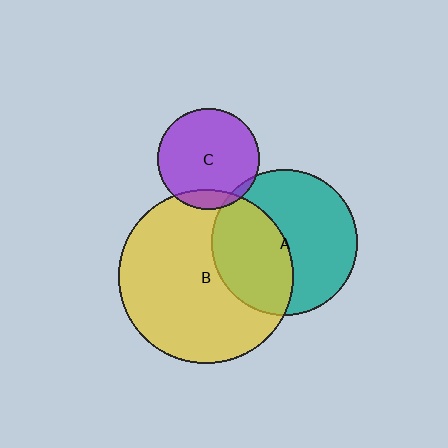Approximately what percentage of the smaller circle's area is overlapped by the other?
Approximately 5%.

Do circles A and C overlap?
Yes.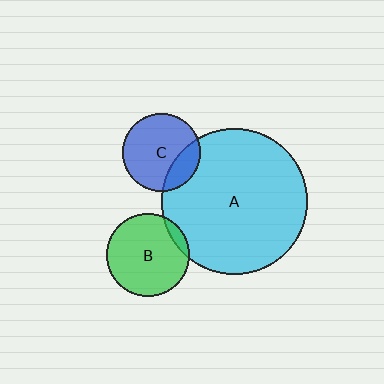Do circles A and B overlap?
Yes.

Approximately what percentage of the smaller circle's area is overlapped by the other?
Approximately 10%.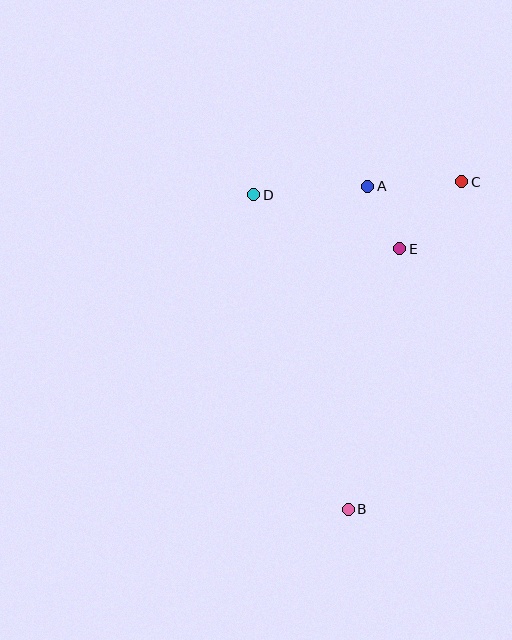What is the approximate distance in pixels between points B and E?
The distance between B and E is approximately 266 pixels.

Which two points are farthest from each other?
Points B and C are farthest from each other.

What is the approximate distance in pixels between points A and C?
The distance between A and C is approximately 94 pixels.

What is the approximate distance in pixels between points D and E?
The distance between D and E is approximately 156 pixels.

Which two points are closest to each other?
Points A and E are closest to each other.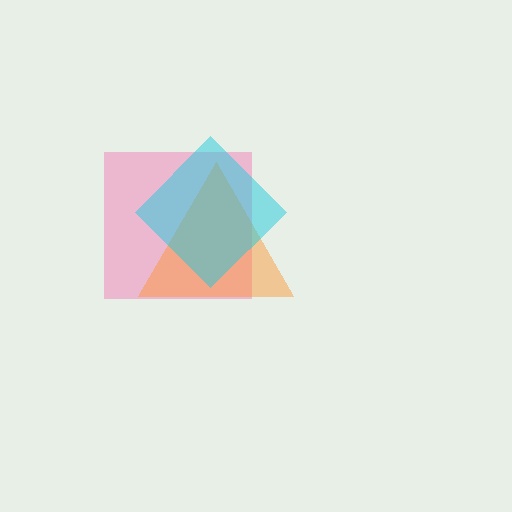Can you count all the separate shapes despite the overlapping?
Yes, there are 3 separate shapes.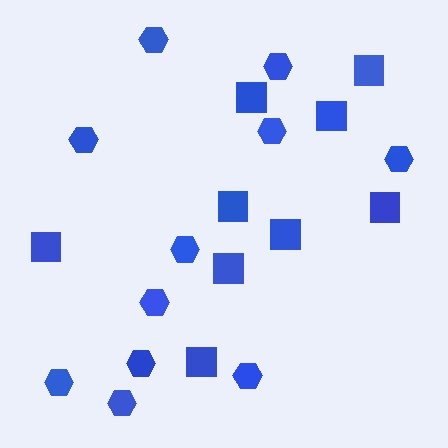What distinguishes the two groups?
There are 2 groups: one group of squares (9) and one group of hexagons (11).